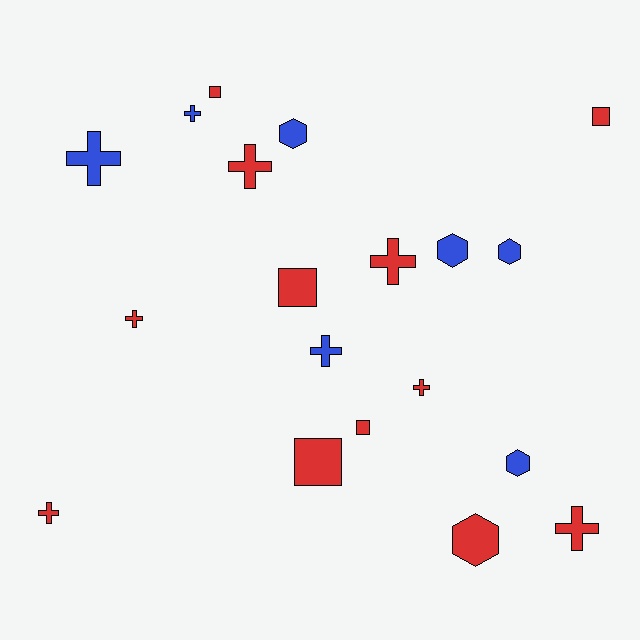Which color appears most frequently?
Red, with 12 objects.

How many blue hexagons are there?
There are 4 blue hexagons.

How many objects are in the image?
There are 19 objects.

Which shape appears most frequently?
Cross, with 9 objects.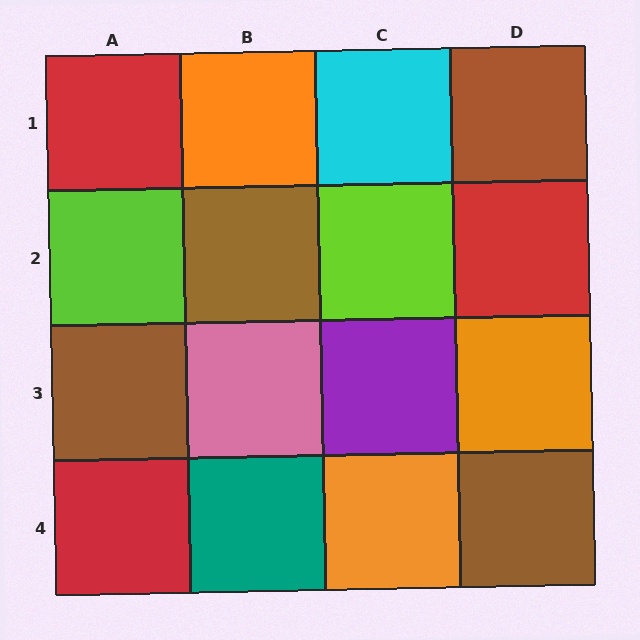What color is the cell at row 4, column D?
Brown.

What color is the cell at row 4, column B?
Teal.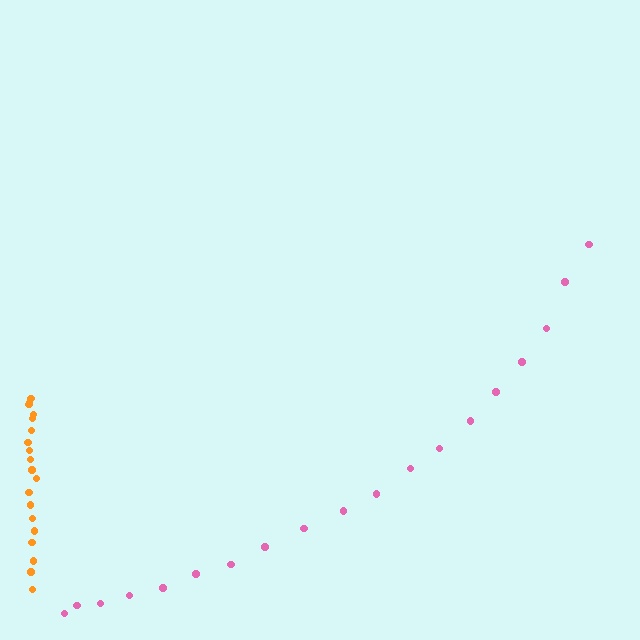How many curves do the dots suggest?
There are 2 distinct paths.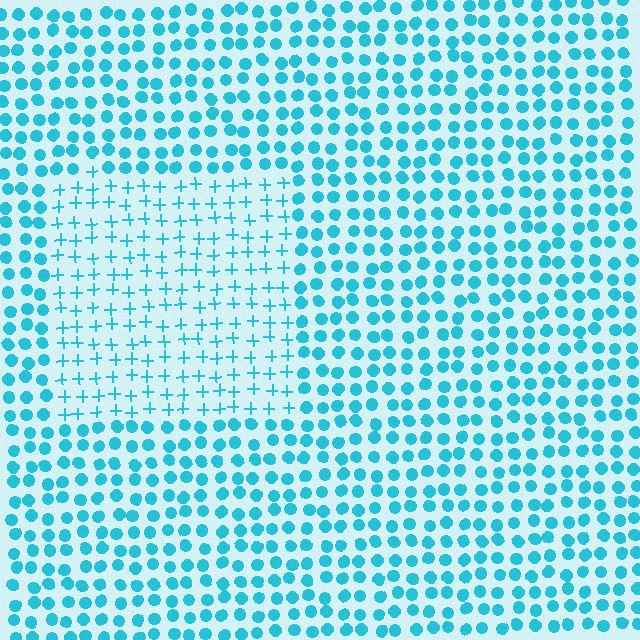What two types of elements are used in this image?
The image uses plus signs inside the rectangle region and circles outside it.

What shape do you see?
I see a rectangle.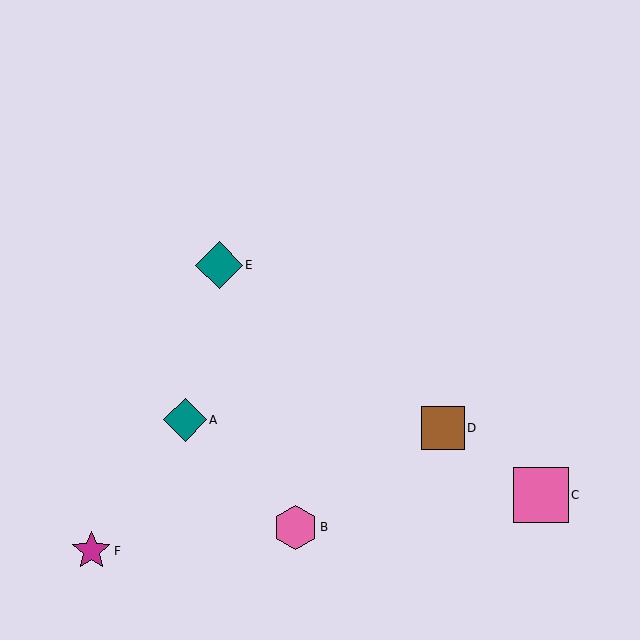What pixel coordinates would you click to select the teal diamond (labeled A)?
Click at (185, 420) to select the teal diamond A.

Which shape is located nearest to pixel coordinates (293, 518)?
The pink hexagon (labeled B) at (296, 527) is nearest to that location.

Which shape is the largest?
The pink square (labeled C) is the largest.